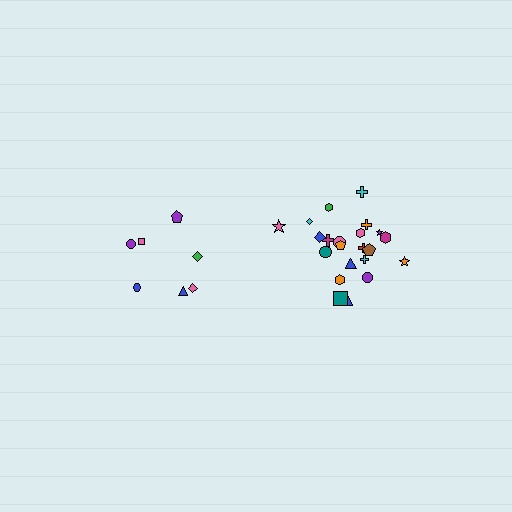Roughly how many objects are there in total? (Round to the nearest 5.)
Roughly 30 objects in total.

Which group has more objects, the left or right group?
The right group.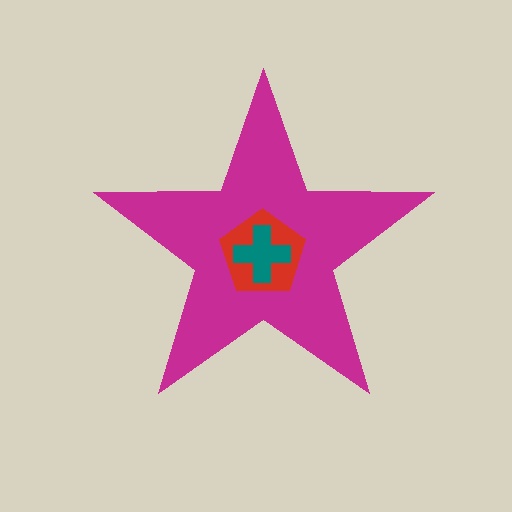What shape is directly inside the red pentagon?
The teal cross.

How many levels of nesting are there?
3.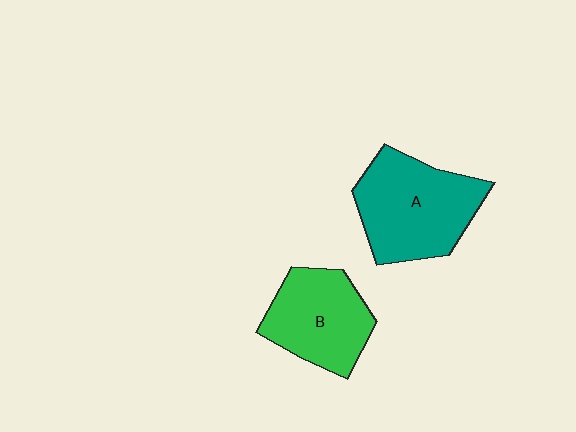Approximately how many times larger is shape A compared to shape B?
Approximately 1.3 times.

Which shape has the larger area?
Shape A (teal).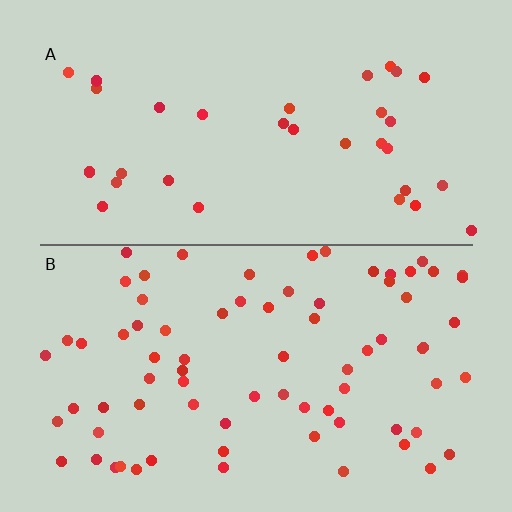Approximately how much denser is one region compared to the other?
Approximately 2.1× — region B over region A.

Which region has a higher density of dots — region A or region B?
B (the bottom).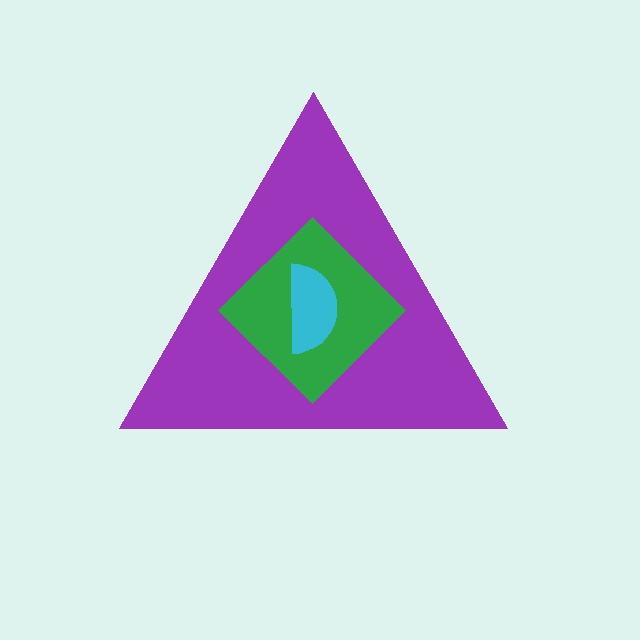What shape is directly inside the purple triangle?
The green diamond.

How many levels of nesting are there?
3.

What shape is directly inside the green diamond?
The cyan semicircle.